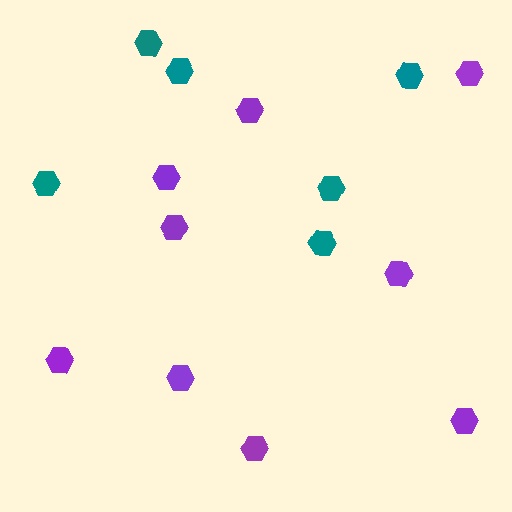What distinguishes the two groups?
There are 2 groups: one group of teal hexagons (6) and one group of purple hexagons (9).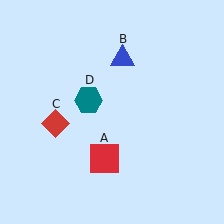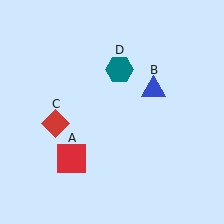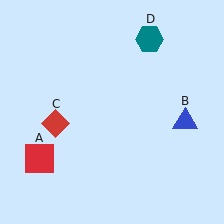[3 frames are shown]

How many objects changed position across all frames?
3 objects changed position: red square (object A), blue triangle (object B), teal hexagon (object D).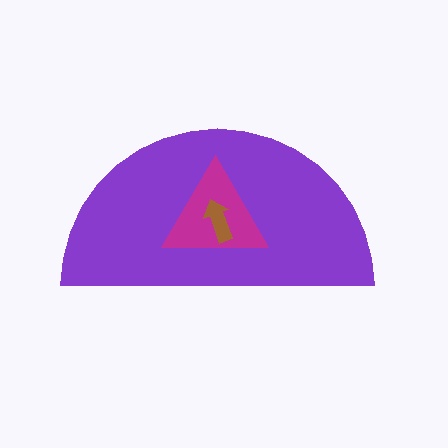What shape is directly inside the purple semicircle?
The magenta triangle.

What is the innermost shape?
The brown arrow.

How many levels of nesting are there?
3.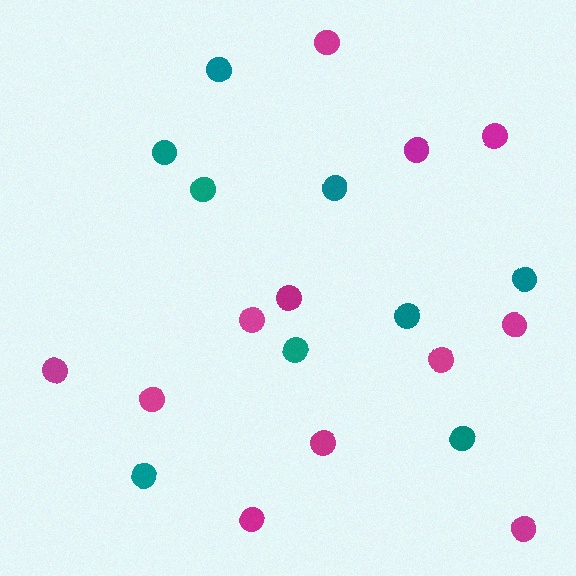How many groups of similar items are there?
There are 2 groups: one group of teal circles (9) and one group of magenta circles (12).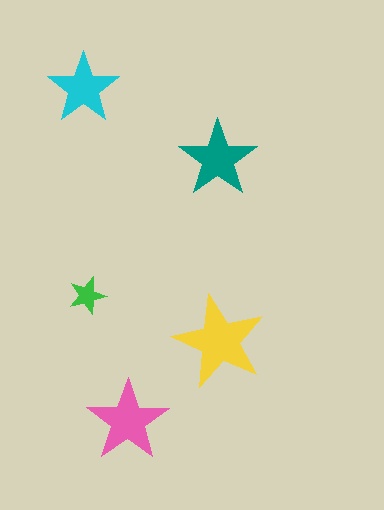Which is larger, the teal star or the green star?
The teal one.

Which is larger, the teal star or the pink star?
The pink one.